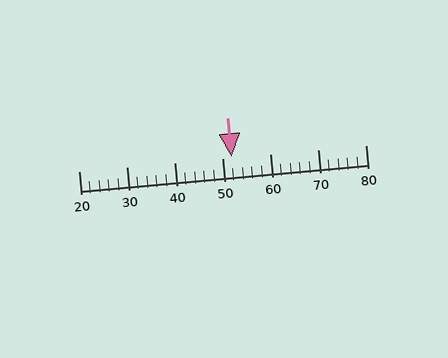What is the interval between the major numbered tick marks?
The major tick marks are spaced 10 units apart.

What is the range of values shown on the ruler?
The ruler shows values from 20 to 80.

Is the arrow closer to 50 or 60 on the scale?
The arrow is closer to 50.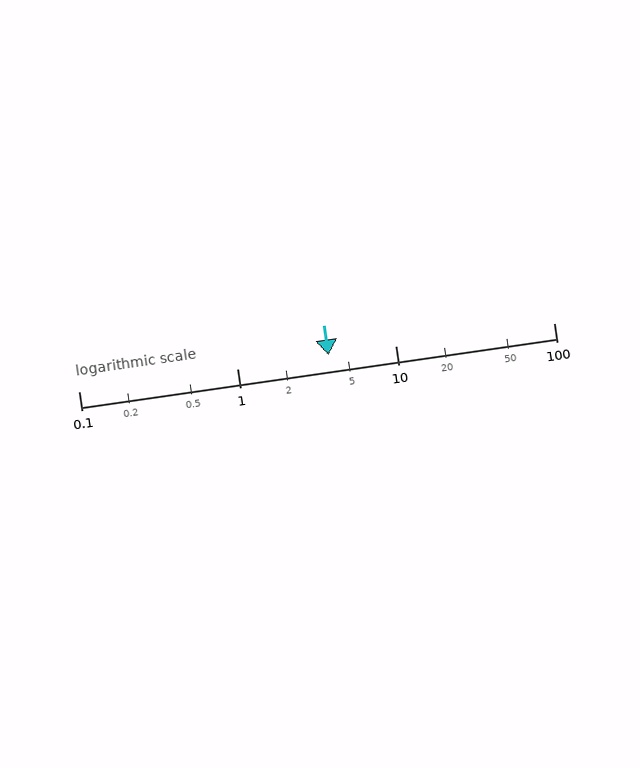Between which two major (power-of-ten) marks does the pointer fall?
The pointer is between 1 and 10.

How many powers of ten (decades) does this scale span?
The scale spans 3 decades, from 0.1 to 100.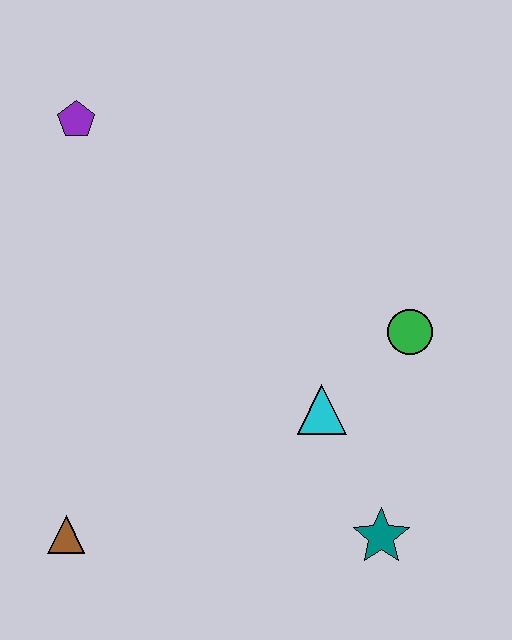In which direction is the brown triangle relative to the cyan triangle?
The brown triangle is to the left of the cyan triangle.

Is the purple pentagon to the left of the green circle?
Yes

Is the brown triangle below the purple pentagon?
Yes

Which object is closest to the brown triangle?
The cyan triangle is closest to the brown triangle.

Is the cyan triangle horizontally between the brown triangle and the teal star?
Yes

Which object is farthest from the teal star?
The purple pentagon is farthest from the teal star.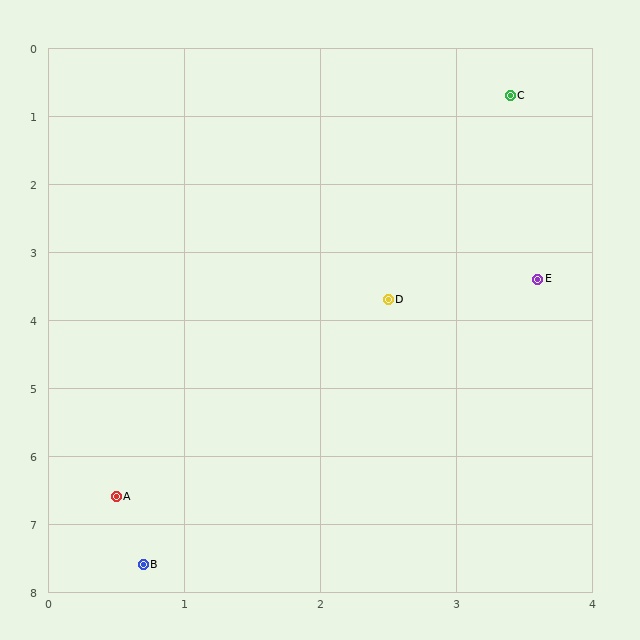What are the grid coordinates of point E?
Point E is at approximately (3.6, 3.4).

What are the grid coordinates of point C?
Point C is at approximately (3.4, 0.7).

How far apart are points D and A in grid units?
Points D and A are about 3.5 grid units apart.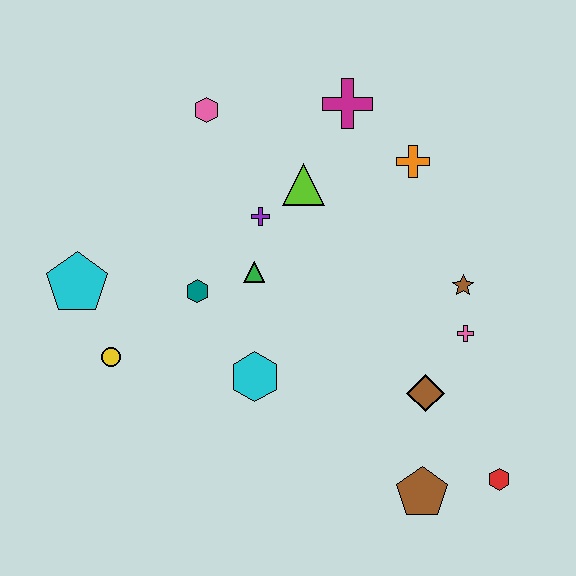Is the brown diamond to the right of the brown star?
No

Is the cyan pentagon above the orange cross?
No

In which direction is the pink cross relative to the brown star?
The pink cross is below the brown star.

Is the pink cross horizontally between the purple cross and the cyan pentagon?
No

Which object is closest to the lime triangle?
The purple cross is closest to the lime triangle.